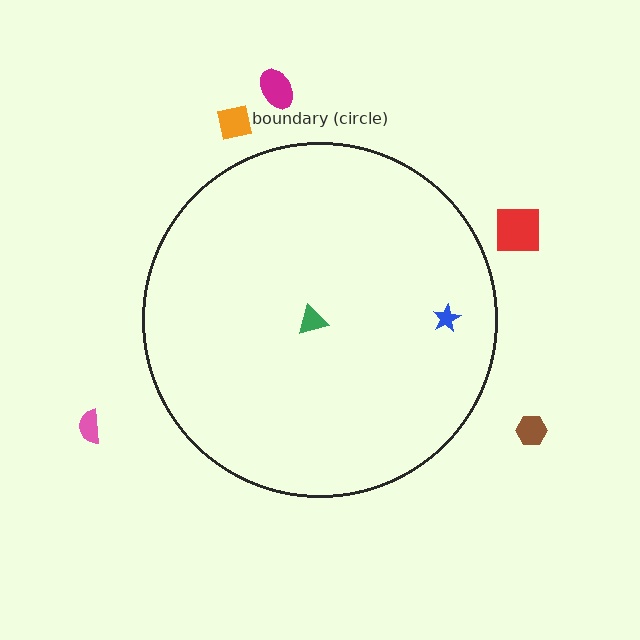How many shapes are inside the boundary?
2 inside, 5 outside.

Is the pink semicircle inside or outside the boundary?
Outside.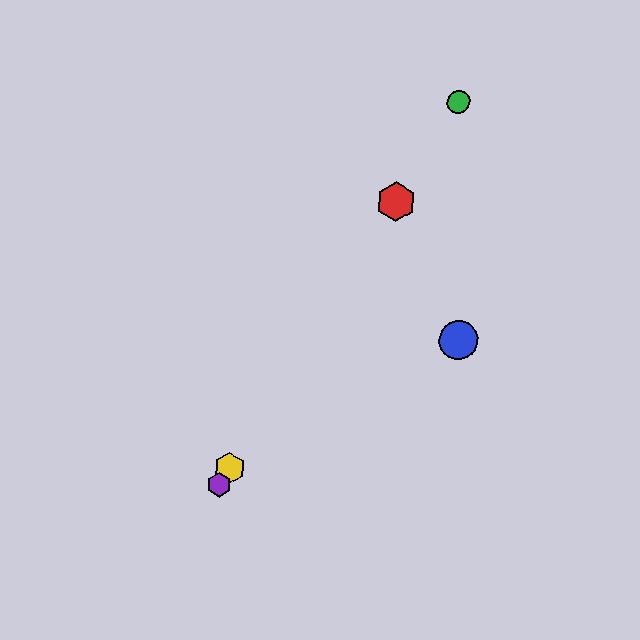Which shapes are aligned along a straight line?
The red hexagon, the green circle, the yellow hexagon, the purple hexagon are aligned along a straight line.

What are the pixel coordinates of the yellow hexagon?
The yellow hexagon is at (230, 468).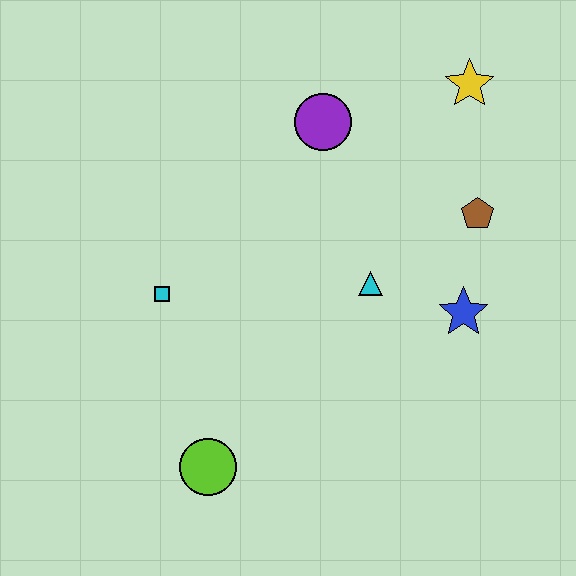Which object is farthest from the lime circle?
The yellow star is farthest from the lime circle.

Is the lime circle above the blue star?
No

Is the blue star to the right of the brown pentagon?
No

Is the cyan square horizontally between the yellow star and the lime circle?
No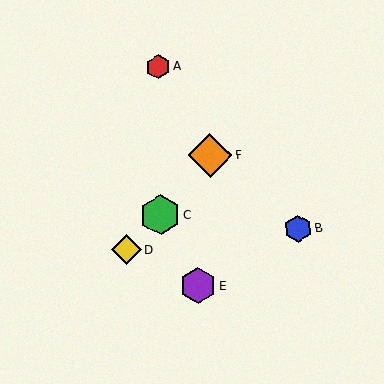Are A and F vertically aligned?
No, A is at x≈159 and F is at x≈210.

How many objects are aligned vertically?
2 objects (A, C) are aligned vertically.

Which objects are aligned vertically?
Objects A, C are aligned vertically.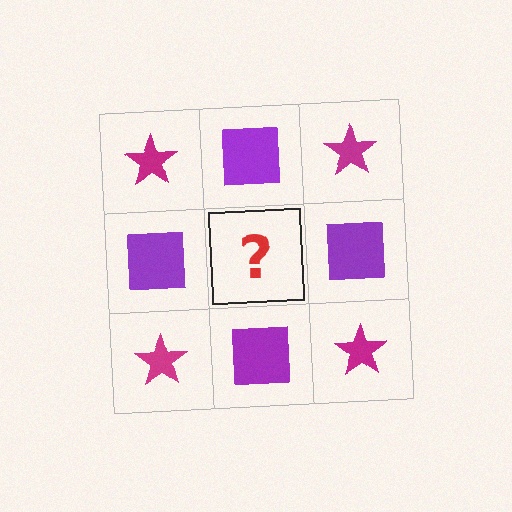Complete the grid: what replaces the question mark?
The question mark should be replaced with a magenta star.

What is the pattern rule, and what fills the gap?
The rule is that it alternates magenta star and purple square in a checkerboard pattern. The gap should be filled with a magenta star.